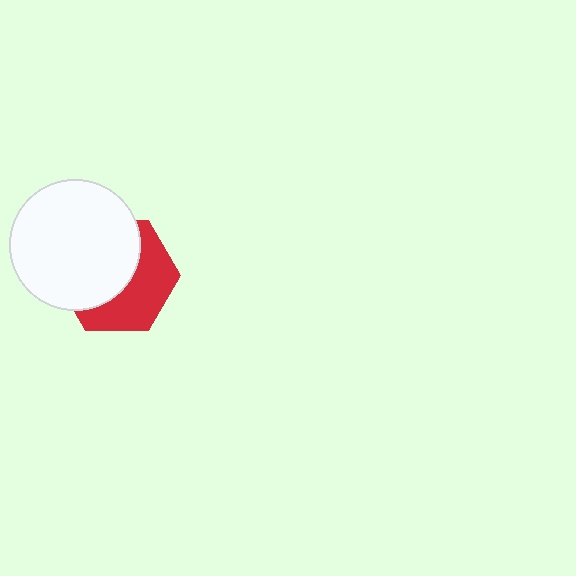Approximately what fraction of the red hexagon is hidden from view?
Roughly 54% of the red hexagon is hidden behind the white circle.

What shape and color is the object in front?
The object in front is a white circle.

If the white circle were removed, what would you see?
You would see the complete red hexagon.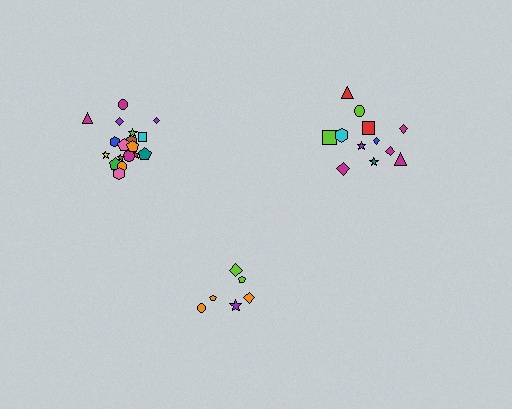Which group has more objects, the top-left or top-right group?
The top-left group.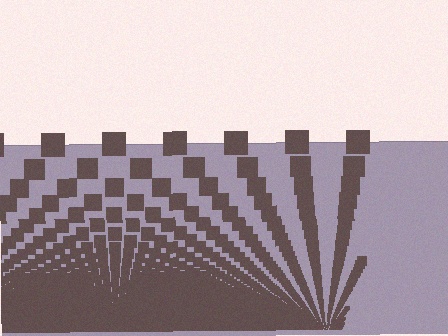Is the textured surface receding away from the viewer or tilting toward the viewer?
The surface appears to tilt toward the viewer. Texture elements get larger and sparser toward the top.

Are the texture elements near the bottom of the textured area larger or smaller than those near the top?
Smaller. The gradient is inverted — elements near the bottom are smaller and denser.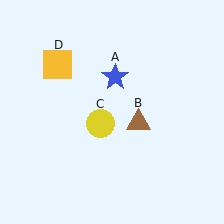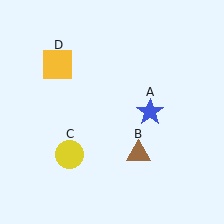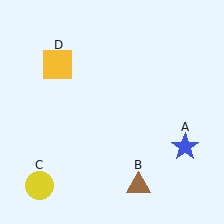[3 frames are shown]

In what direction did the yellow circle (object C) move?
The yellow circle (object C) moved down and to the left.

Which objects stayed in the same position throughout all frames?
Yellow square (object D) remained stationary.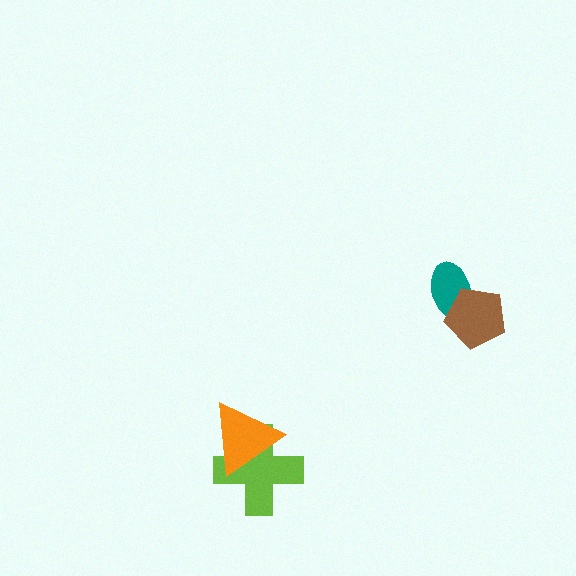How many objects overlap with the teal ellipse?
1 object overlaps with the teal ellipse.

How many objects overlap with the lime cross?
1 object overlaps with the lime cross.